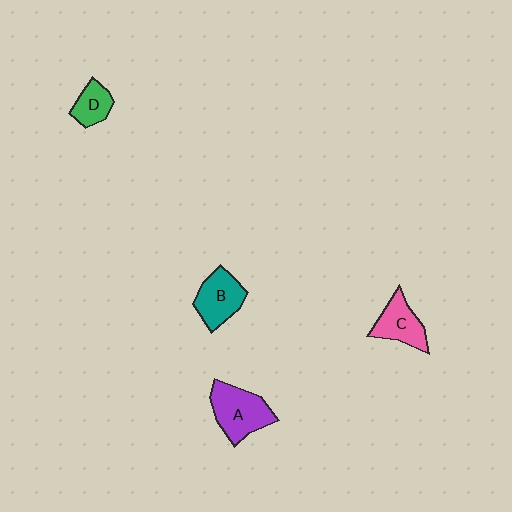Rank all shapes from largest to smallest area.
From largest to smallest: A (purple), B (teal), C (pink), D (green).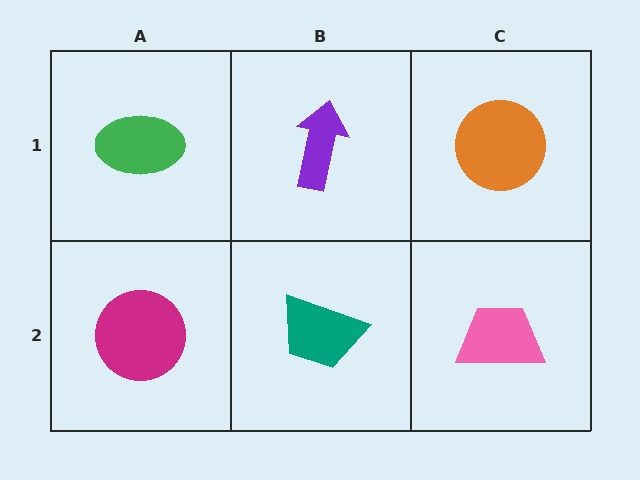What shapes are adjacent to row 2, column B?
A purple arrow (row 1, column B), a magenta circle (row 2, column A), a pink trapezoid (row 2, column C).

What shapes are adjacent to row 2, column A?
A green ellipse (row 1, column A), a teal trapezoid (row 2, column B).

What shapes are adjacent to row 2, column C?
An orange circle (row 1, column C), a teal trapezoid (row 2, column B).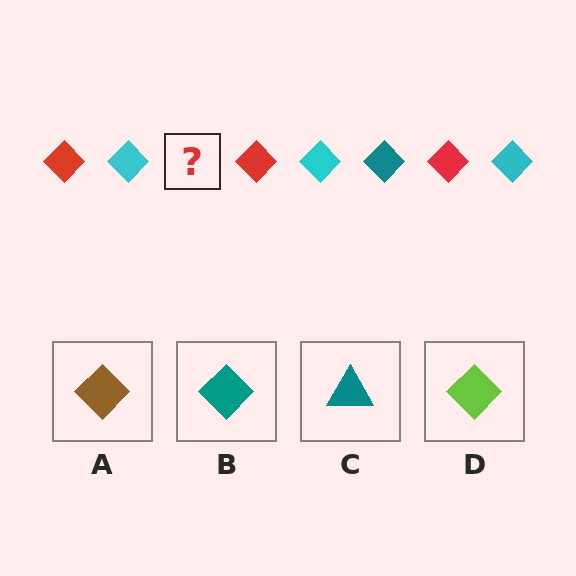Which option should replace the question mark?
Option B.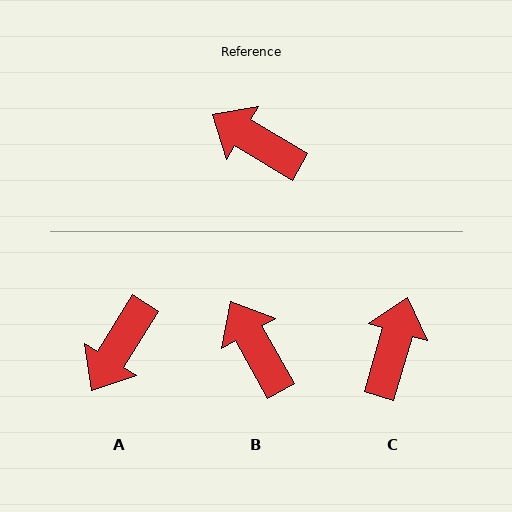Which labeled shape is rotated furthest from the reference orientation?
A, about 89 degrees away.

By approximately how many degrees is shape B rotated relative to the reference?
Approximately 29 degrees clockwise.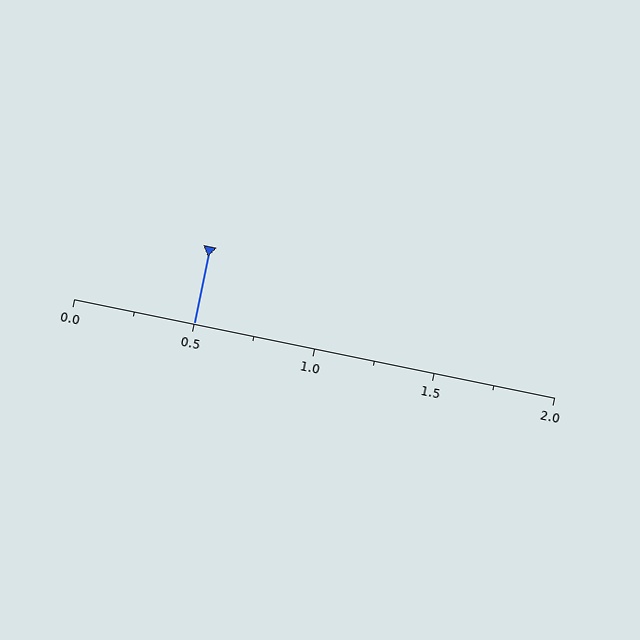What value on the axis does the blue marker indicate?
The marker indicates approximately 0.5.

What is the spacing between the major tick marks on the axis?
The major ticks are spaced 0.5 apart.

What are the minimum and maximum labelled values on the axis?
The axis runs from 0.0 to 2.0.